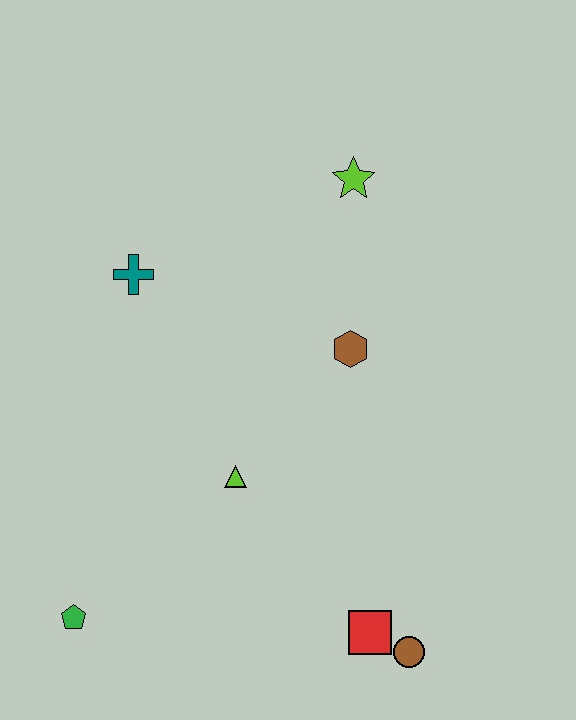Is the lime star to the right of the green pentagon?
Yes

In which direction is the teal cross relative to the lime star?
The teal cross is to the left of the lime star.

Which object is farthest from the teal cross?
The brown circle is farthest from the teal cross.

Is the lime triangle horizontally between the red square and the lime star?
No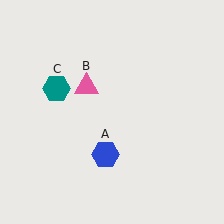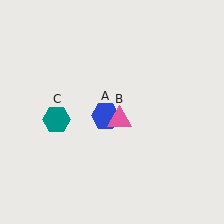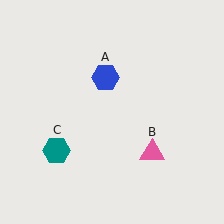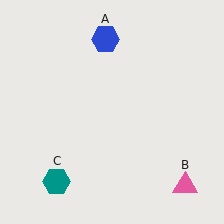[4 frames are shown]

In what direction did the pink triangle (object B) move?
The pink triangle (object B) moved down and to the right.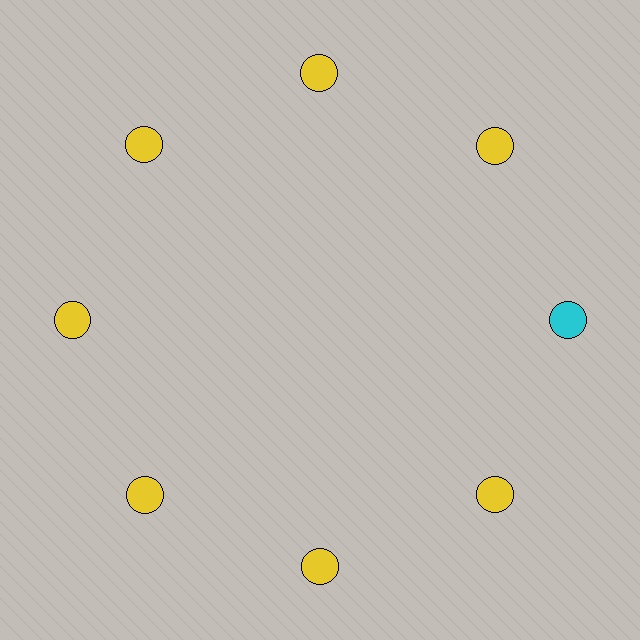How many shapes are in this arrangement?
There are 8 shapes arranged in a ring pattern.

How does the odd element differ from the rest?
It has a different color: cyan instead of yellow.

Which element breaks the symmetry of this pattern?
The cyan circle at roughly the 3 o'clock position breaks the symmetry. All other shapes are yellow circles.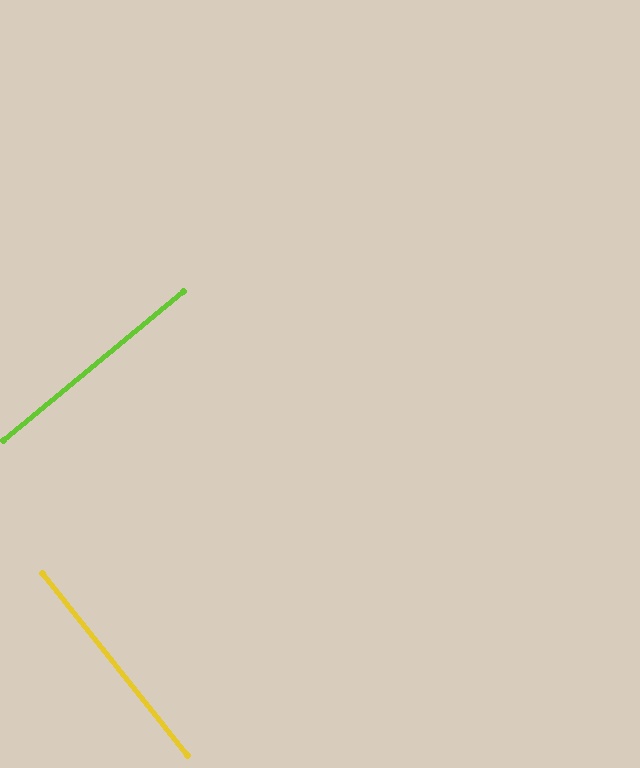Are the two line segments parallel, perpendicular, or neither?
Perpendicular — they meet at approximately 89°.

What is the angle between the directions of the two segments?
Approximately 89 degrees.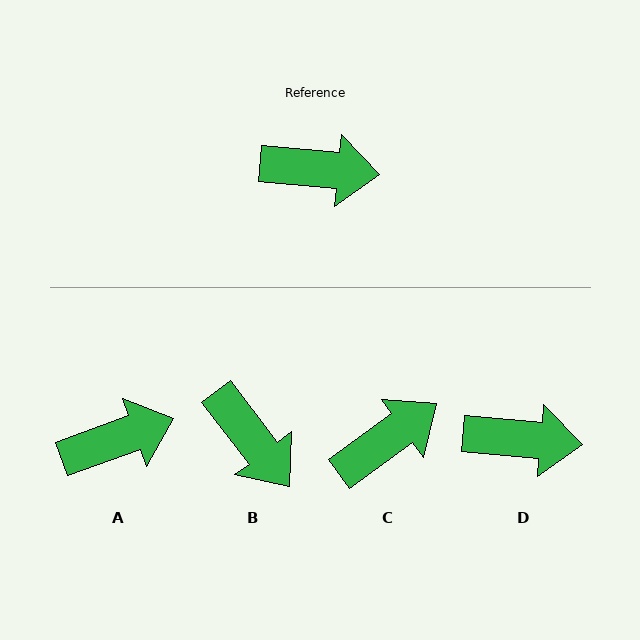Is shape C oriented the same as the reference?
No, it is off by about 41 degrees.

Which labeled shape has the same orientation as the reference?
D.